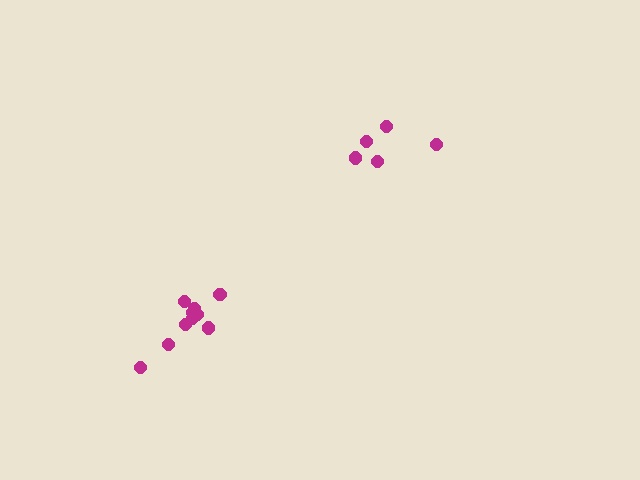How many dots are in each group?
Group 1: 10 dots, Group 2: 5 dots (15 total).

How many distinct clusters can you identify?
There are 2 distinct clusters.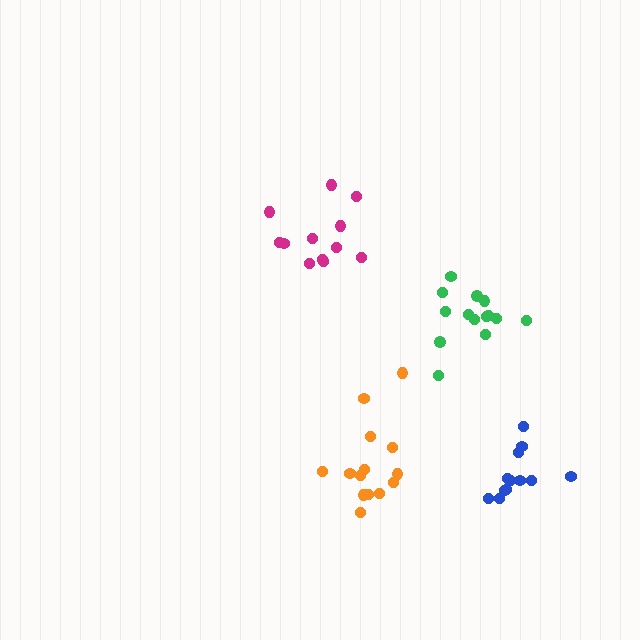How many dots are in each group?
Group 1: 12 dots, Group 2: 14 dots, Group 3: 14 dots, Group 4: 12 dots (52 total).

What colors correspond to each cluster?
The clusters are colored: magenta, green, orange, blue.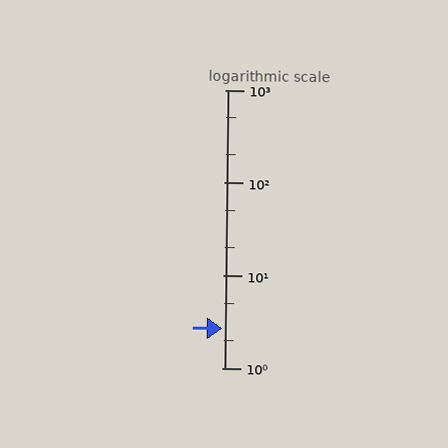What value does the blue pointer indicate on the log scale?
The pointer indicates approximately 2.7.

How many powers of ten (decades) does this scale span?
The scale spans 3 decades, from 1 to 1000.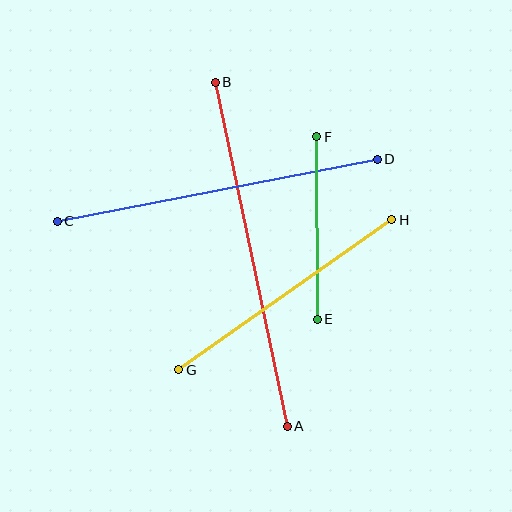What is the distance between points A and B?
The distance is approximately 352 pixels.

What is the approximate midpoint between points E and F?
The midpoint is at approximately (317, 228) pixels.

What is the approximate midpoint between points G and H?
The midpoint is at approximately (285, 295) pixels.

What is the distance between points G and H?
The distance is approximately 260 pixels.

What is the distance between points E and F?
The distance is approximately 183 pixels.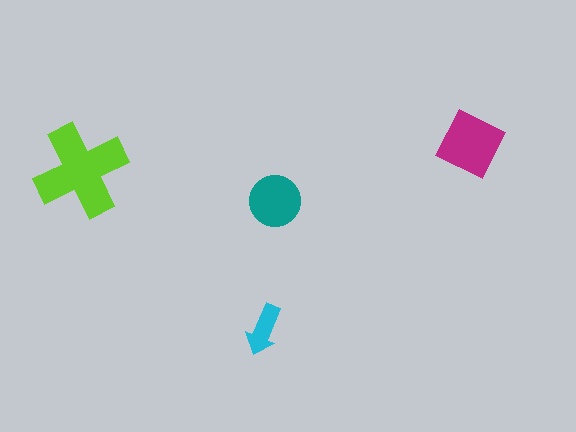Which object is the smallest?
The cyan arrow.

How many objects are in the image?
There are 4 objects in the image.